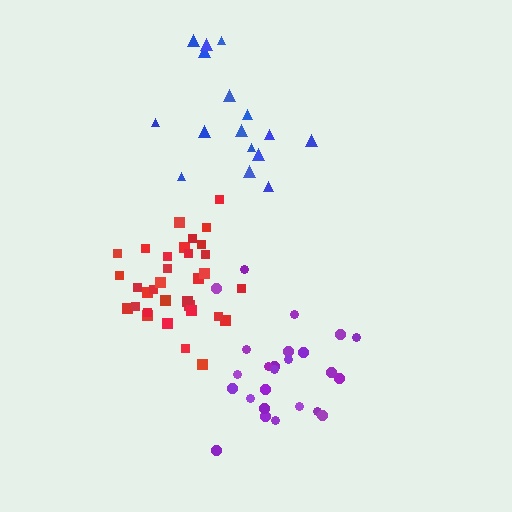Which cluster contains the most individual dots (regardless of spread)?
Red (33).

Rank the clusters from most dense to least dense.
red, purple, blue.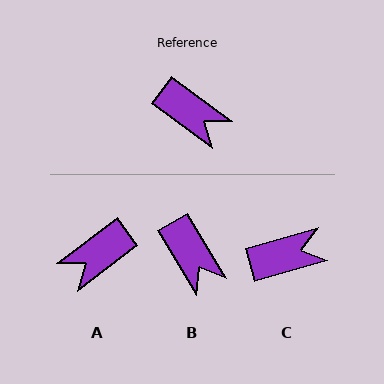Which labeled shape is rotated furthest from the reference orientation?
A, about 107 degrees away.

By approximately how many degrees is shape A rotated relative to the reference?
Approximately 107 degrees clockwise.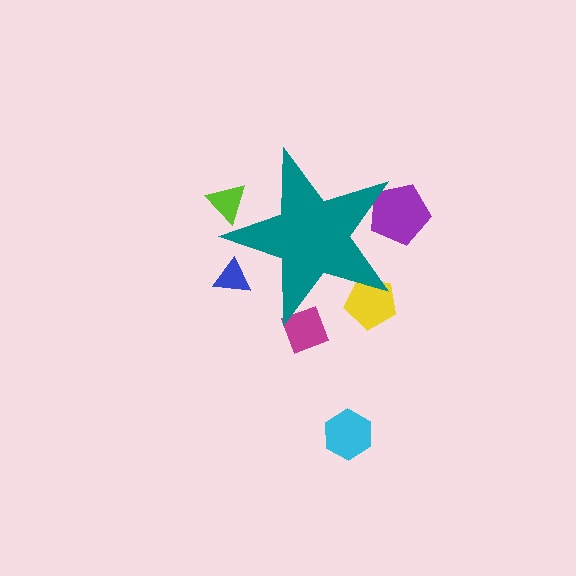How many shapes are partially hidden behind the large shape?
5 shapes are partially hidden.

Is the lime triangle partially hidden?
Yes, the lime triangle is partially hidden behind the teal star.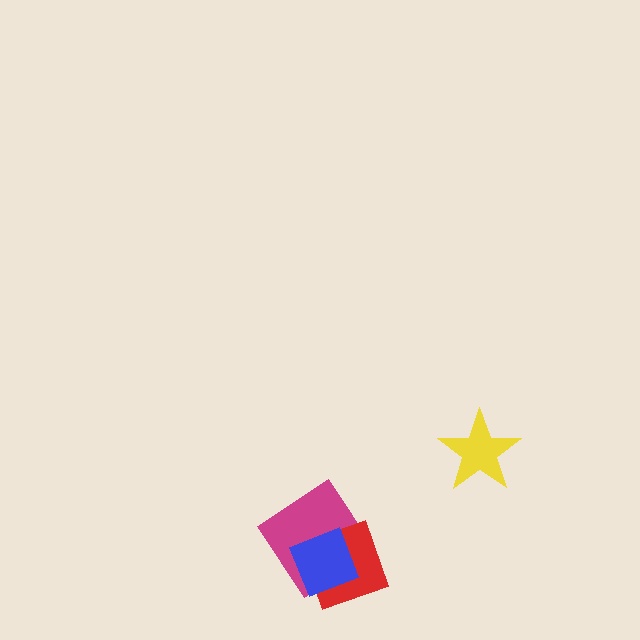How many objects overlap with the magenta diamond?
2 objects overlap with the magenta diamond.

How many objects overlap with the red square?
2 objects overlap with the red square.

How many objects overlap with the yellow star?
0 objects overlap with the yellow star.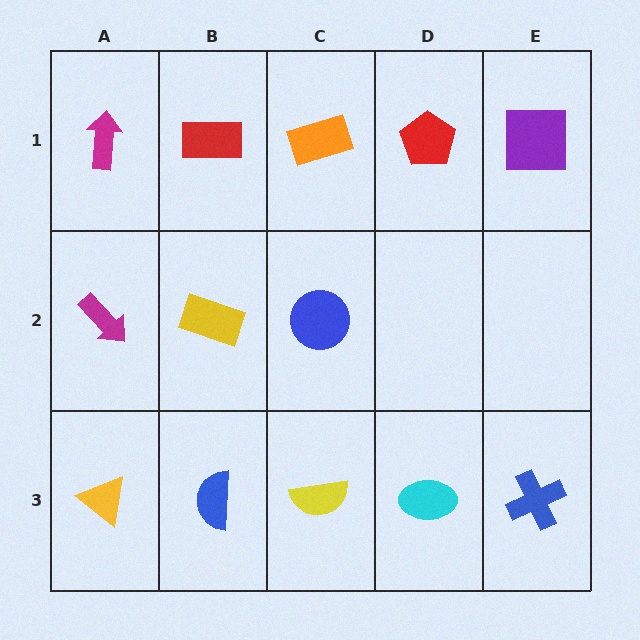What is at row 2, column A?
A magenta arrow.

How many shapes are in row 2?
3 shapes.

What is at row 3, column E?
A blue cross.